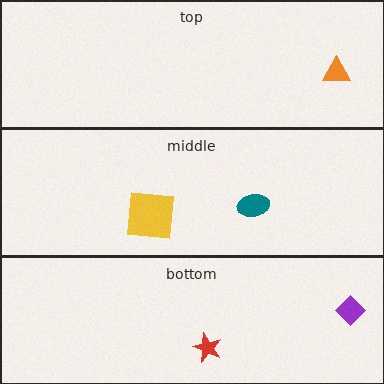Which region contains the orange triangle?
The top region.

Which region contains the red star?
The bottom region.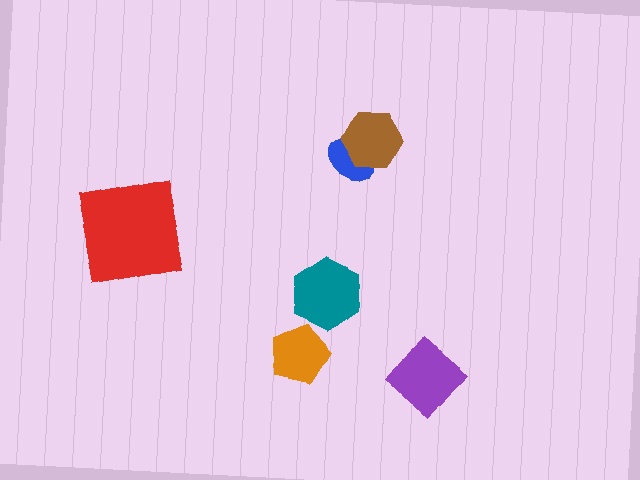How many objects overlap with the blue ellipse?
1 object overlaps with the blue ellipse.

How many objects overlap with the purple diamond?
0 objects overlap with the purple diamond.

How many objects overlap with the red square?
0 objects overlap with the red square.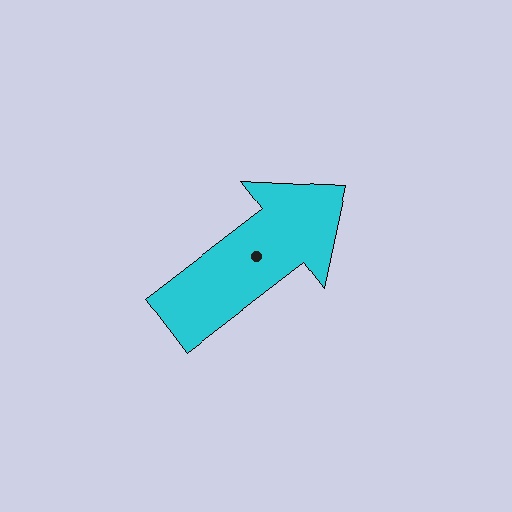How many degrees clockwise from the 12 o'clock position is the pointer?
Approximately 52 degrees.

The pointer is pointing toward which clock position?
Roughly 2 o'clock.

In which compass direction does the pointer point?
Northeast.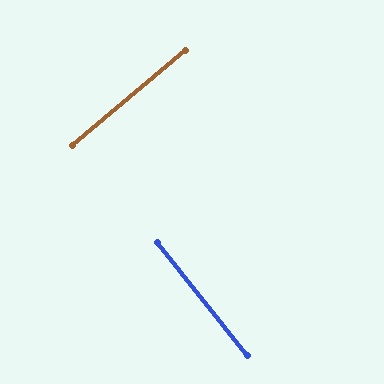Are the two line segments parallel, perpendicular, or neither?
Perpendicular — they meet at approximately 88°.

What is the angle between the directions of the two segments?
Approximately 88 degrees.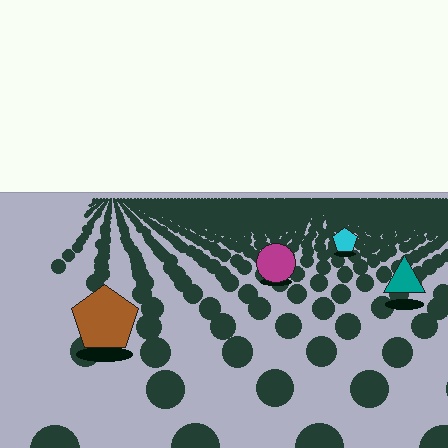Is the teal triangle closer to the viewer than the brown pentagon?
No. The brown pentagon is closer — you can tell from the texture gradient: the ground texture is coarser near it.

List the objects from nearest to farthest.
From nearest to farthest: the brown pentagon, the teal triangle, the magenta circle, the cyan pentagon.